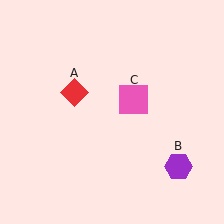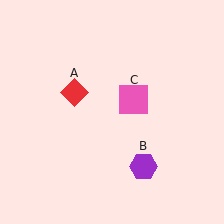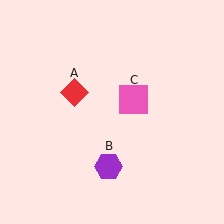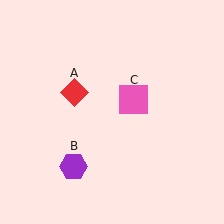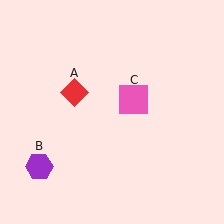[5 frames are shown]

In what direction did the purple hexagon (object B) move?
The purple hexagon (object B) moved left.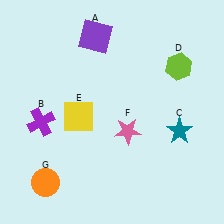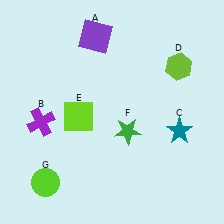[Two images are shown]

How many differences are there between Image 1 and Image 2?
There are 3 differences between the two images.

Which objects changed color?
E changed from yellow to lime. F changed from pink to green. G changed from orange to lime.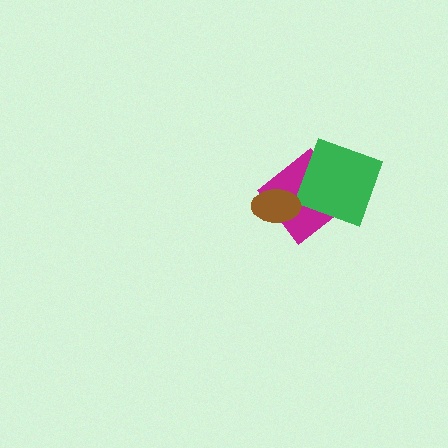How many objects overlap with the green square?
1 object overlaps with the green square.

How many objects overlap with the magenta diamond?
2 objects overlap with the magenta diamond.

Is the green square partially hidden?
No, no other shape covers it.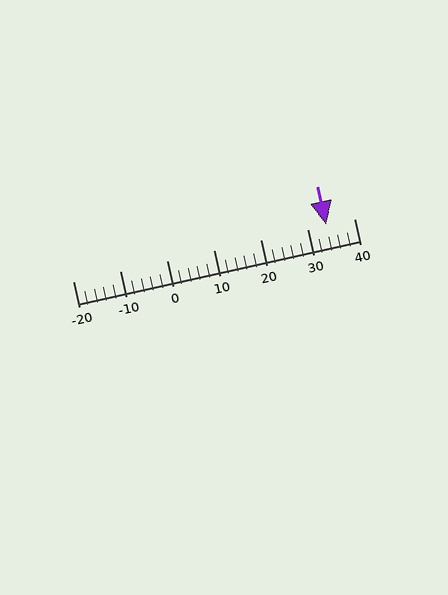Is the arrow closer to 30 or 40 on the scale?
The arrow is closer to 30.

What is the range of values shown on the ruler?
The ruler shows values from -20 to 40.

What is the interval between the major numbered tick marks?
The major tick marks are spaced 10 units apart.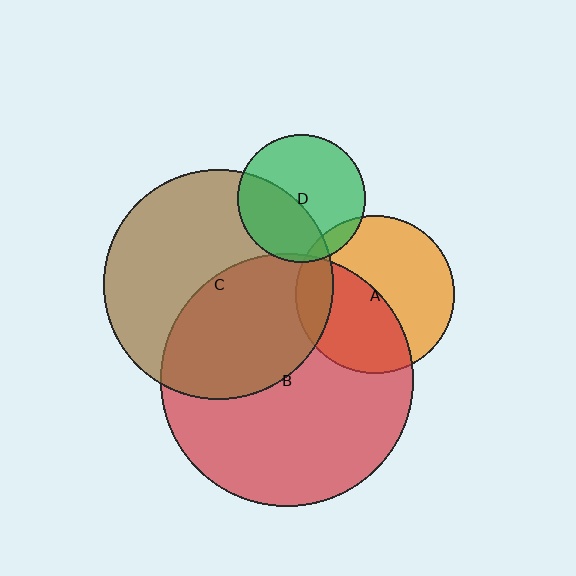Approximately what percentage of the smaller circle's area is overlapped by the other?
Approximately 40%.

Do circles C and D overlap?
Yes.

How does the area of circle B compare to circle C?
Approximately 1.2 times.